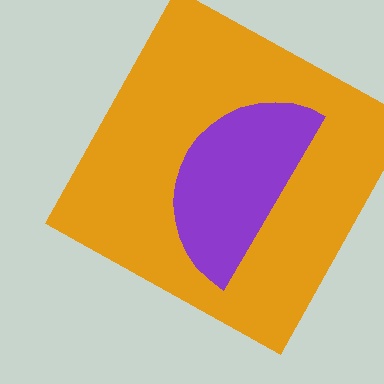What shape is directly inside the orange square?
The purple semicircle.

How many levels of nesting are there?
2.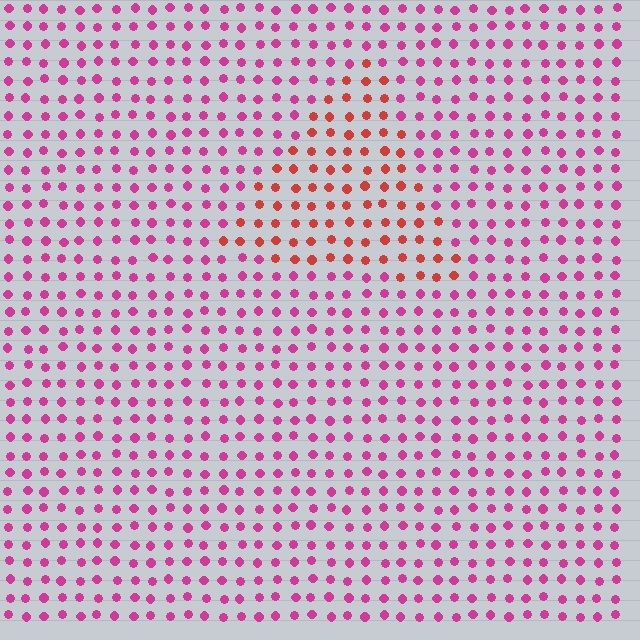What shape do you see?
I see a triangle.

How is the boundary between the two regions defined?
The boundary is defined purely by a slight shift in hue (about 40 degrees). Spacing, size, and orientation are identical on both sides.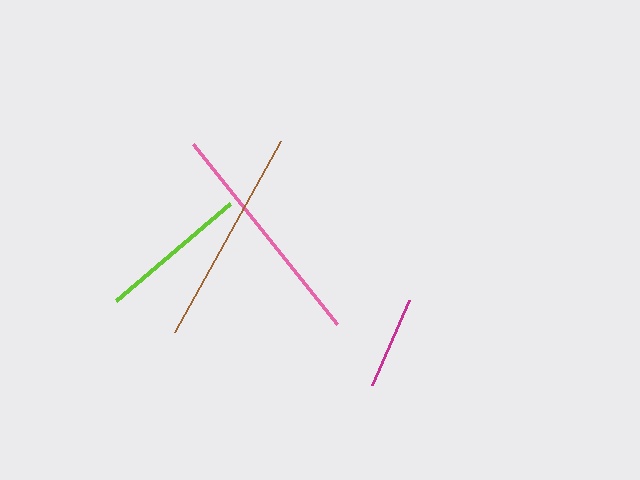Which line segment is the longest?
The pink line is the longest at approximately 230 pixels.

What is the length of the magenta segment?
The magenta segment is approximately 93 pixels long.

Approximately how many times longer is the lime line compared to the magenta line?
The lime line is approximately 1.6 times the length of the magenta line.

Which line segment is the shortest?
The magenta line is the shortest at approximately 93 pixels.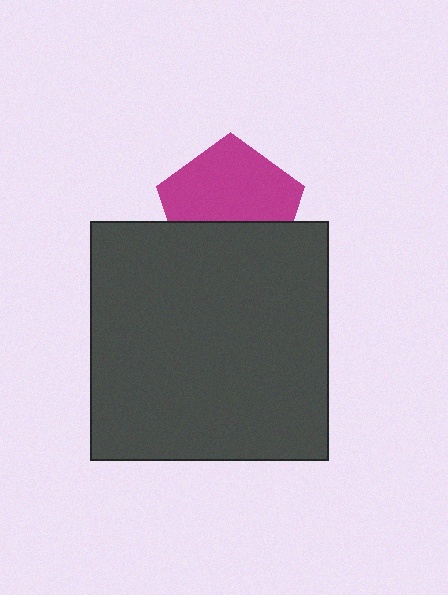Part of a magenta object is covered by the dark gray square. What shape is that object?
It is a pentagon.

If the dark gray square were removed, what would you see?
You would see the complete magenta pentagon.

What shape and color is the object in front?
The object in front is a dark gray square.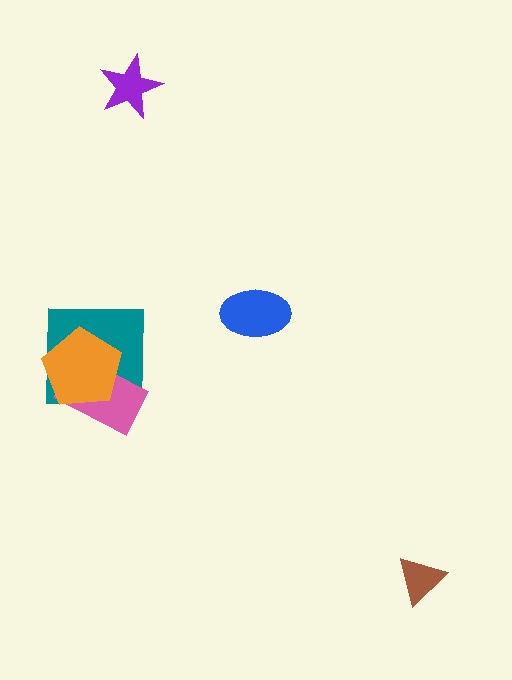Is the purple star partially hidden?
No, no other shape covers it.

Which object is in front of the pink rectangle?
The orange pentagon is in front of the pink rectangle.